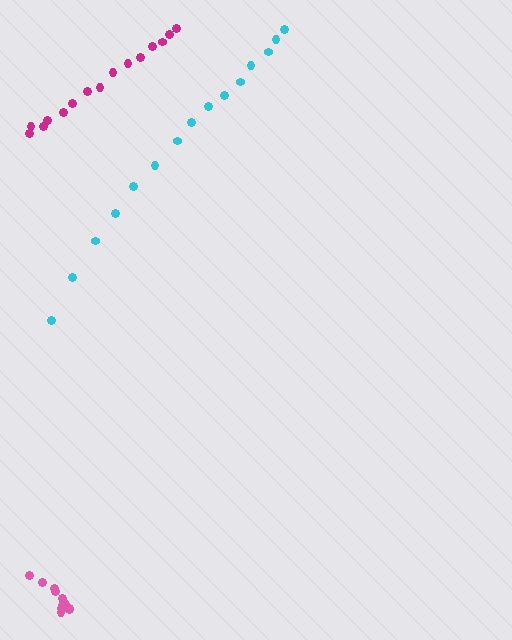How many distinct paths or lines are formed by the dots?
There are 3 distinct paths.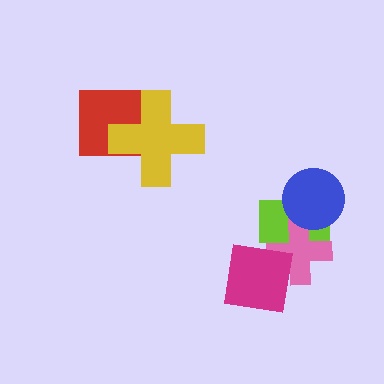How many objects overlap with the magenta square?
2 objects overlap with the magenta square.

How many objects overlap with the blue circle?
2 objects overlap with the blue circle.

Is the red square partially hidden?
Yes, it is partially covered by another shape.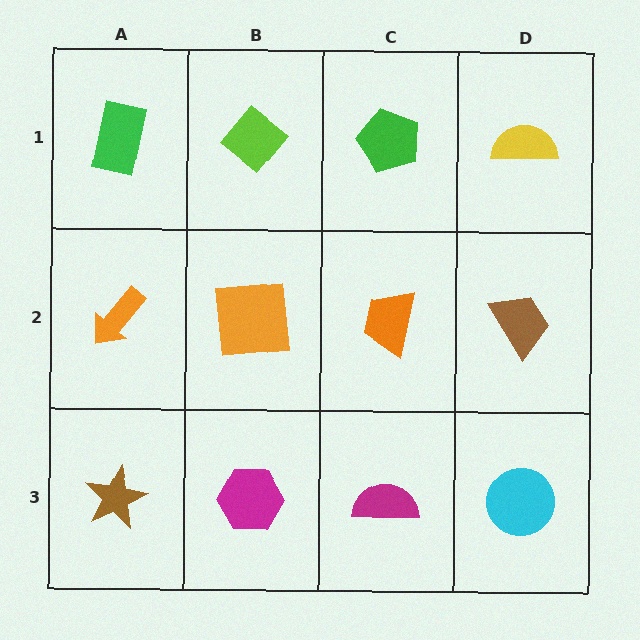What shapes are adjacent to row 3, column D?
A brown trapezoid (row 2, column D), a magenta semicircle (row 3, column C).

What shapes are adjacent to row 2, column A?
A green rectangle (row 1, column A), a brown star (row 3, column A), an orange square (row 2, column B).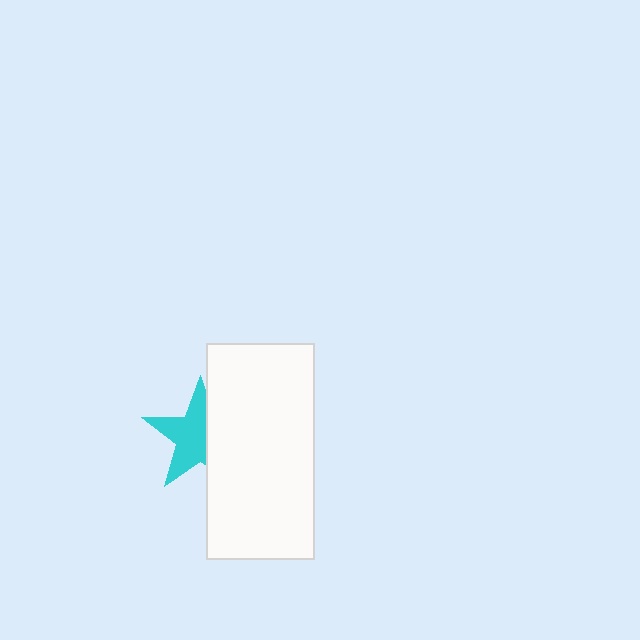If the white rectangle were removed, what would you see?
You would see the complete cyan star.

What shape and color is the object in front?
The object in front is a white rectangle.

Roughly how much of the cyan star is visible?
About half of it is visible (roughly 60%).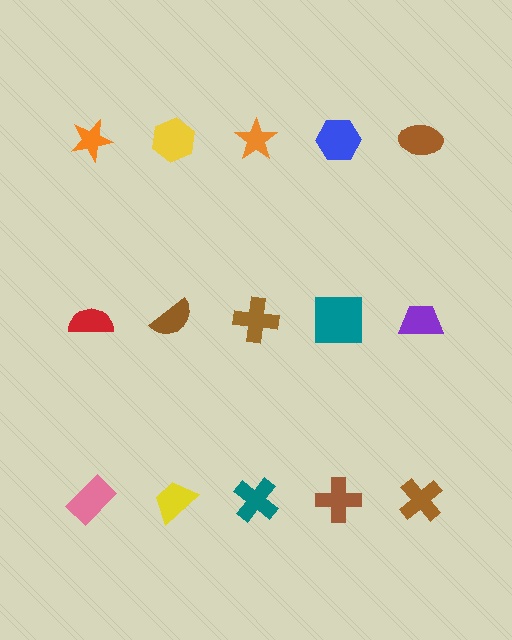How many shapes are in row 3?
5 shapes.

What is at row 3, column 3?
A teal cross.